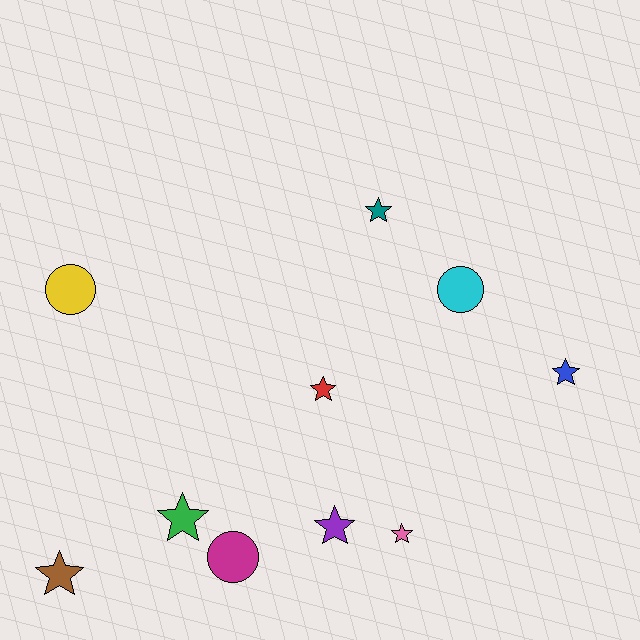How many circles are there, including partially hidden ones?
There are 3 circles.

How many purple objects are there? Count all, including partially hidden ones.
There is 1 purple object.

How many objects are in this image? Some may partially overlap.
There are 10 objects.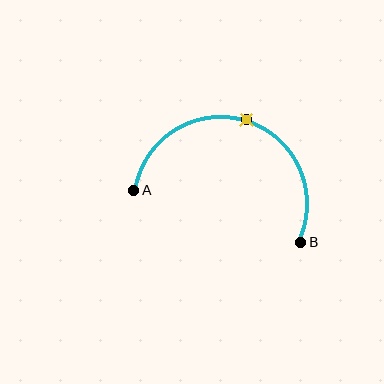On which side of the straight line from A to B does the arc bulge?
The arc bulges above the straight line connecting A and B.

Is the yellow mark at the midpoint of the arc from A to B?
Yes. The yellow mark lies on the arc at equal arc-length from both A and B — it is the arc midpoint.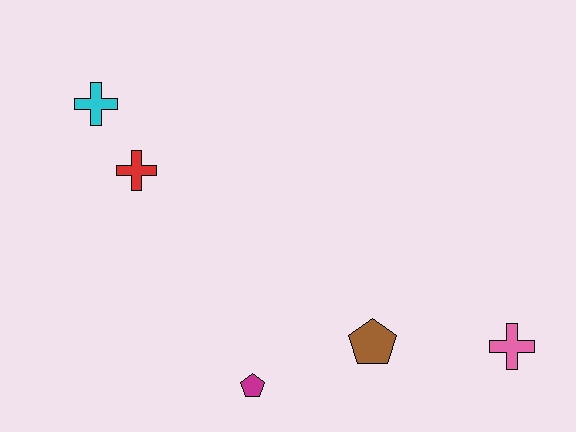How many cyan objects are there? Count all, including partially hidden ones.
There is 1 cyan object.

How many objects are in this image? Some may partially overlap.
There are 5 objects.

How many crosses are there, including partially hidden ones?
There are 3 crosses.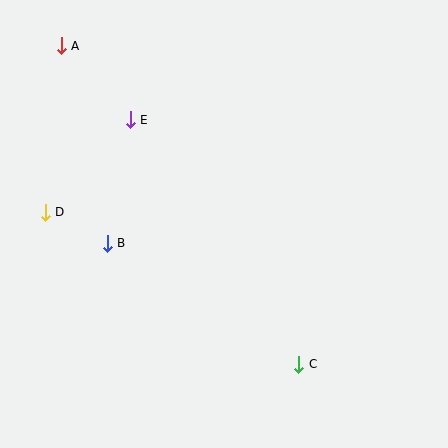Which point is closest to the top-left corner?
Point A is closest to the top-left corner.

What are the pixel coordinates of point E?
Point E is at (130, 120).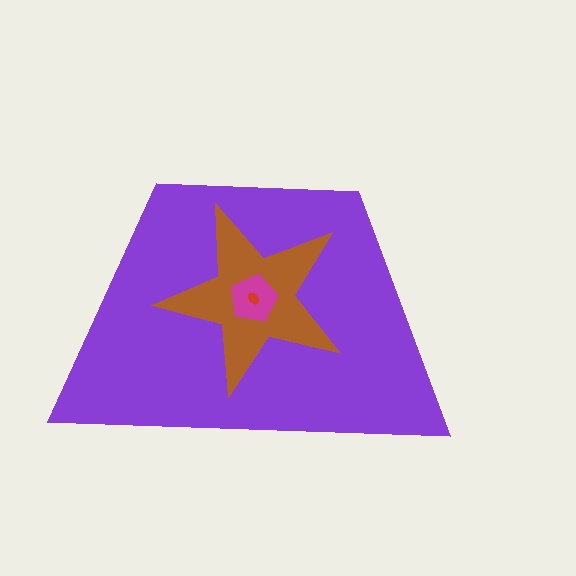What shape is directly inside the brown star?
The magenta pentagon.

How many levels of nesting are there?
4.